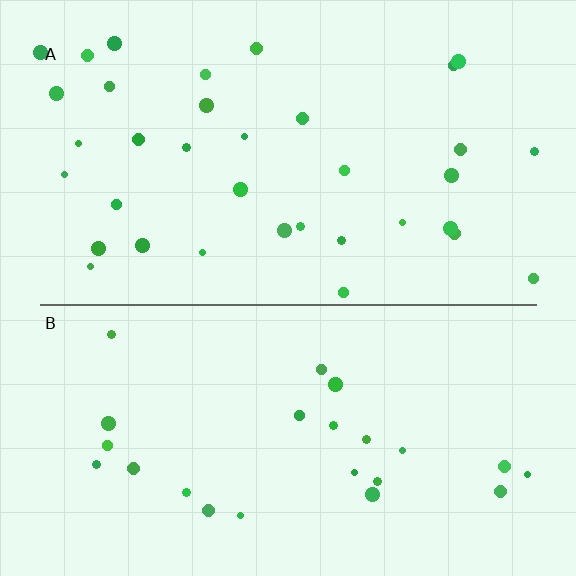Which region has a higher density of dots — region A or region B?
A (the top).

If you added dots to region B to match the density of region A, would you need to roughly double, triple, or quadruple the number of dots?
Approximately double.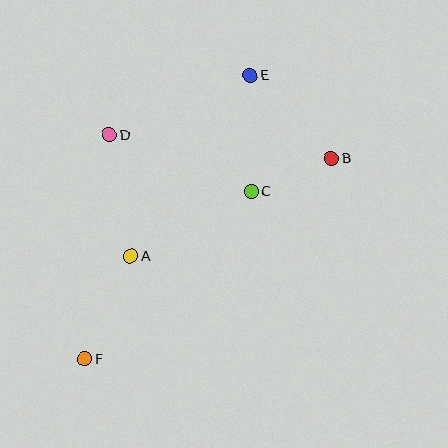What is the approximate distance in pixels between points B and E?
The distance between B and E is approximately 116 pixels.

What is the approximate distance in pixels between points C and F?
The distance between C and F is approximately 236 pixels.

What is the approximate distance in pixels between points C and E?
The distance between C and E is approximately 116 pixels.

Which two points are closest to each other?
Points B and C are closest to each other.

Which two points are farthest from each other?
Points E and F are farthest from each other.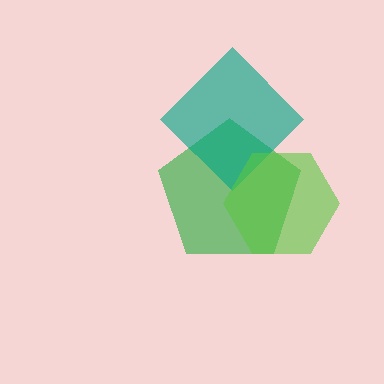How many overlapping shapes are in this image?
There are 3 overlapping shapes in the image.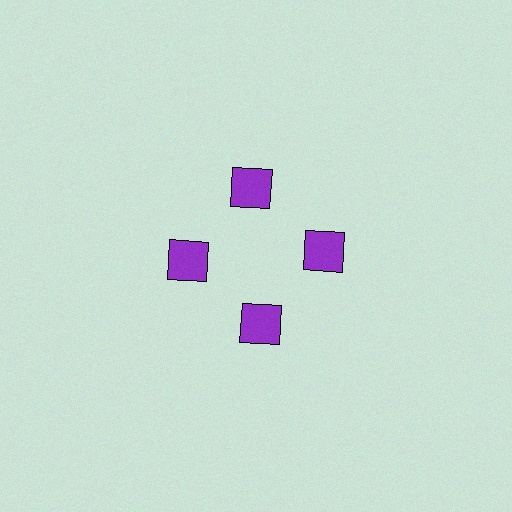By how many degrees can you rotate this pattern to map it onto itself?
The pattern maps onto itself every 90 degrees of rotation.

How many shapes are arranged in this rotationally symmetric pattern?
There are 4 shapes, arranged in 4 groups of 1.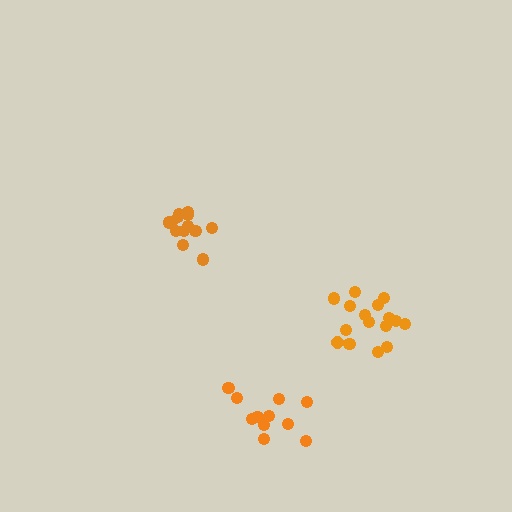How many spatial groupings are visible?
There are 3 spatial groupings.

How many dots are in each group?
Group 1: 13 dots, Group 2: 16 dots, Group 3: 11 dots (40 total).